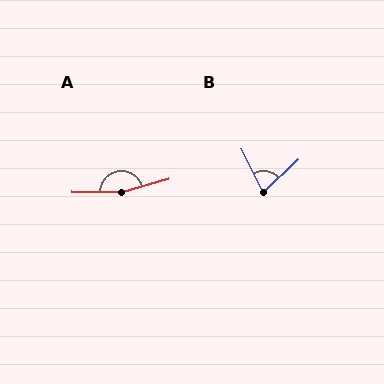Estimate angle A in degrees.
Approximately 164 degrees.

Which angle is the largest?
A, at approximately 164 degrees.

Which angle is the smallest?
B, at approximately 73 degrees.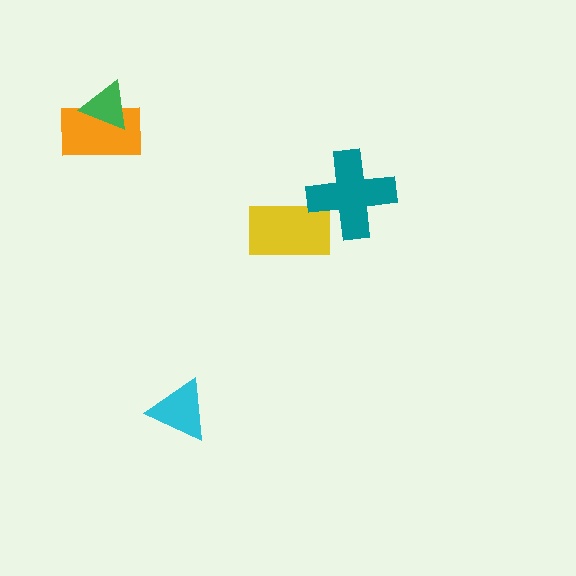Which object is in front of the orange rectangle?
The green triangle is in front of the orange rectangle.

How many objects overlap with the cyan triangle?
0 objects overlap with the cyan triangle.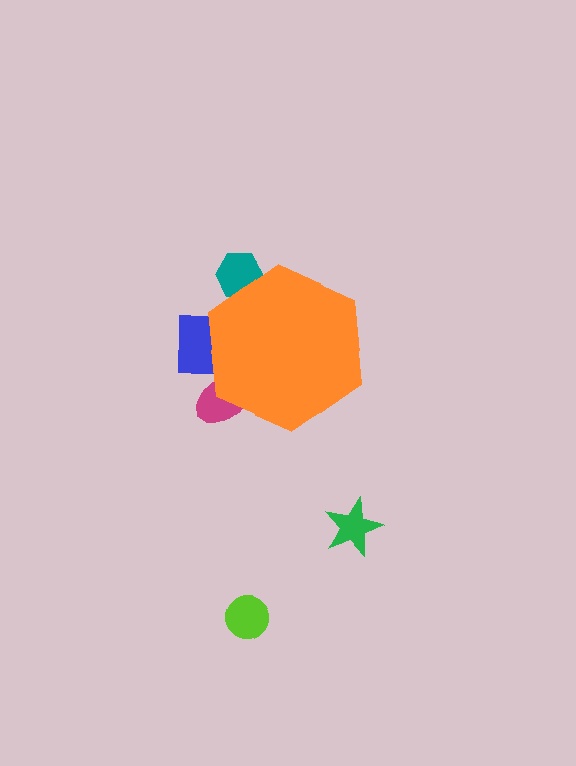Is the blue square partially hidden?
Yes, the blue square is partially hidden behind the orange hexagon.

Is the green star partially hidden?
No, the green star is fully visible.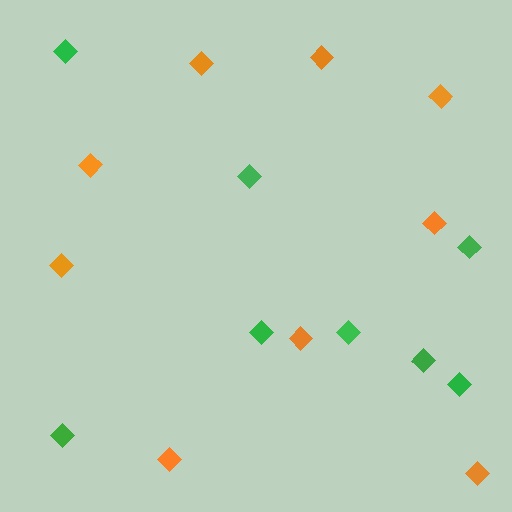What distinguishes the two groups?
There are 2 groups: one group of orange diamonds (9) and one group of green diamonds (8).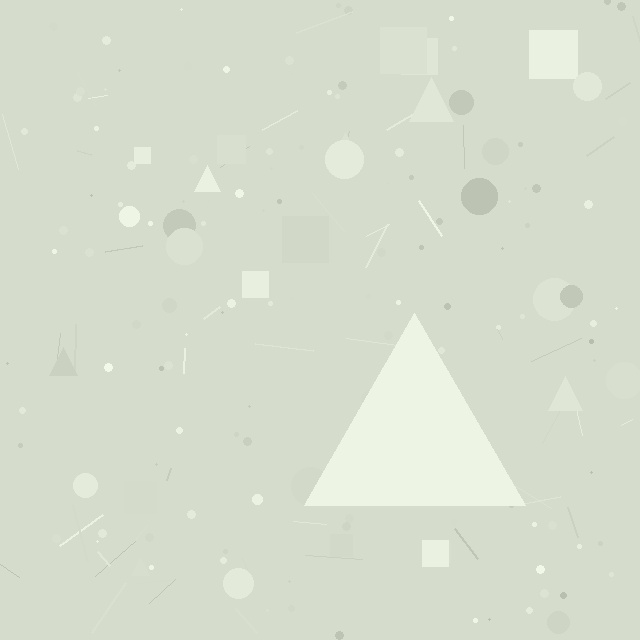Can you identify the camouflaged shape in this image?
The camouflaged shape is a triangle.